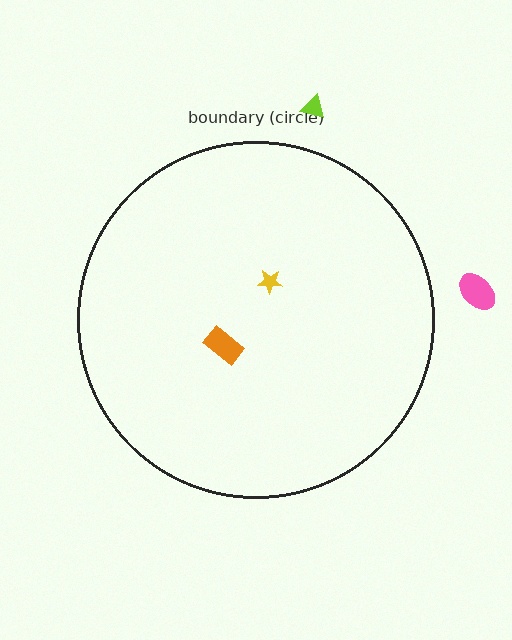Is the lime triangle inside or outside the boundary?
Outside.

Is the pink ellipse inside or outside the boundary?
Outside.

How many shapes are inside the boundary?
2 inside, 2 outside.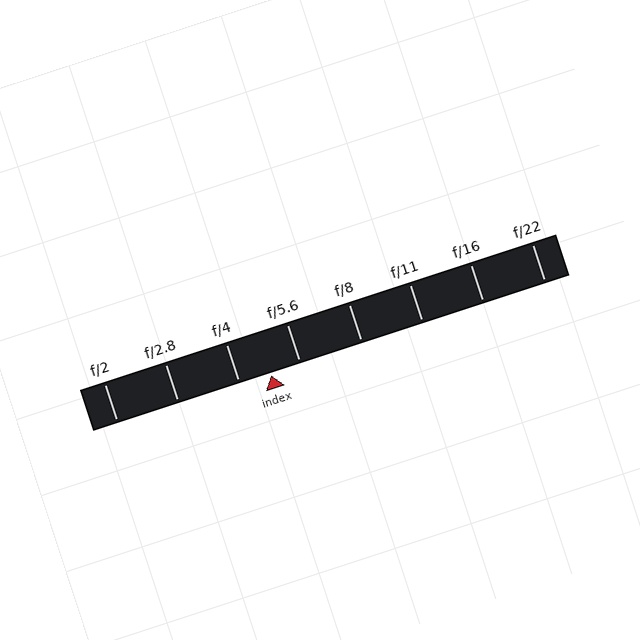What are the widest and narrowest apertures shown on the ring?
The widest aperture shown is f/2 and the narrowest is f/22.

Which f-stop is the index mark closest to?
The index mark is closest to f/5.6.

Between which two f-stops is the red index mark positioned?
The index mark is between f/4 and f/5.6.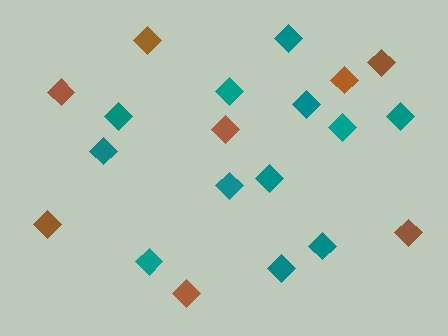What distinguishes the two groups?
There are 2 groups: one group of teal diamonds (12) and one group of brown diamonds (8).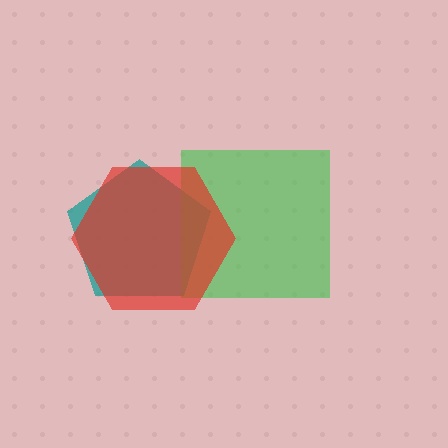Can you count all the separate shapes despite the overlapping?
Yes, there are 3 separate shapes.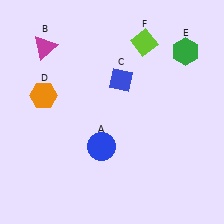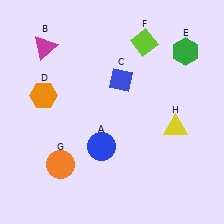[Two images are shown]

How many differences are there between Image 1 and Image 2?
There are 2 differences between the two images.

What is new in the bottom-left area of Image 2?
An orange circle (G) was added in the bottom-left area of Image 2.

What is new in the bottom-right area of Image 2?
A yellow triangle (H) was added in the bottom-right area of Image 2.